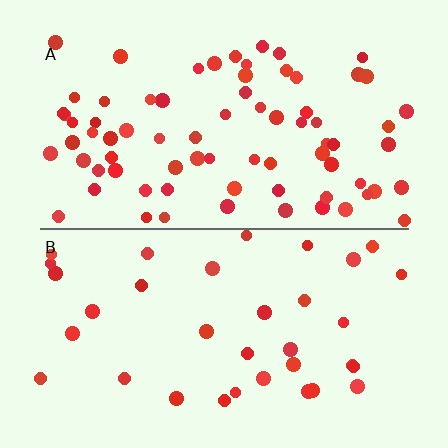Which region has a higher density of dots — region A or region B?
A (the top).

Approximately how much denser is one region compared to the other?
Approximately 2.2× — region A over region B.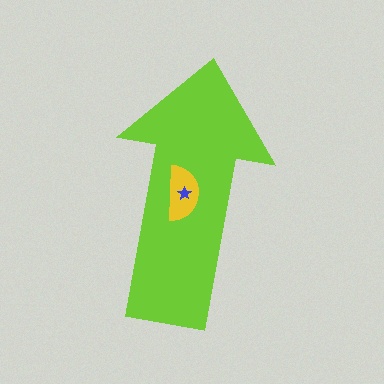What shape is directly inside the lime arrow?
The yellow semicircle.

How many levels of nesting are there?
3.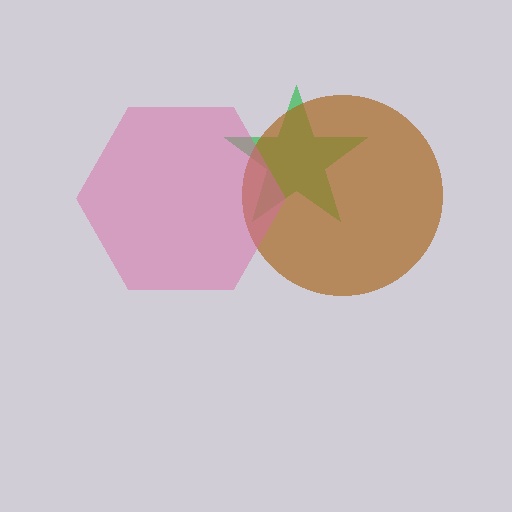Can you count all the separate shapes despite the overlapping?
Yes, there are 3 separate shapes.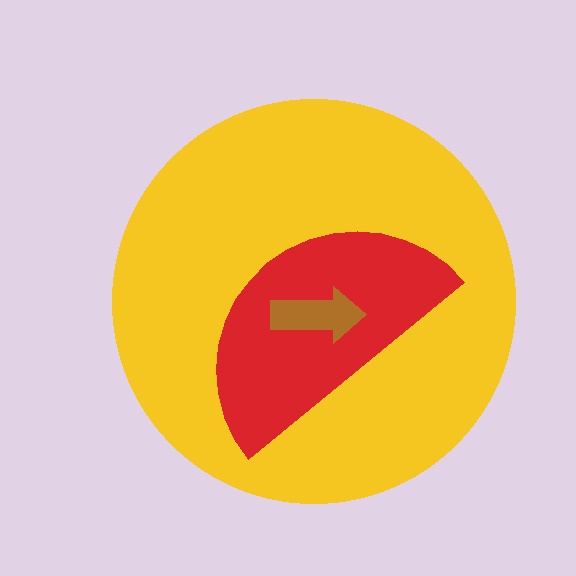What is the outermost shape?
The yellow circle.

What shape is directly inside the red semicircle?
The brown arrow.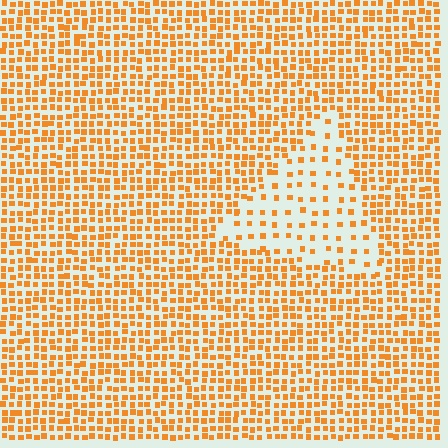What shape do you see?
I see a triangle.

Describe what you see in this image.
The image contains small orange elements arranged at two different densities. A triangle-shaped region is visible where the elements are less densely packed than the surrounding area.